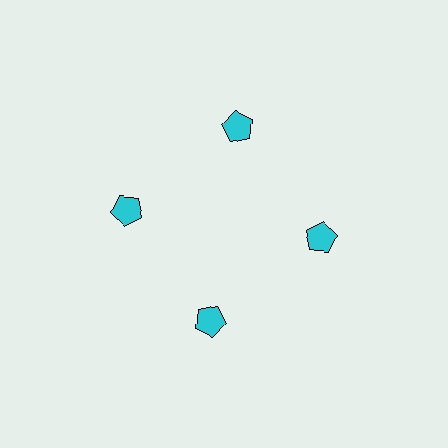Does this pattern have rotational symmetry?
Yes, this pattern has 4-fold rotational symmetry. It looks the same after rotating 90 degrees around the center.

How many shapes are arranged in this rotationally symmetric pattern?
There are 4 shapes, arranged in 4 groups of 1.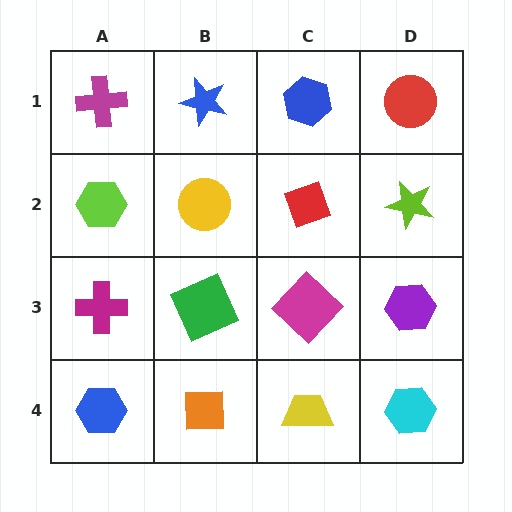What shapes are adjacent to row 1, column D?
A lime star (row 2, column D), a blue hexagon (row 1, column C).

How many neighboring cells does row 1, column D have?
2.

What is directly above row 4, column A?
A magenta cross.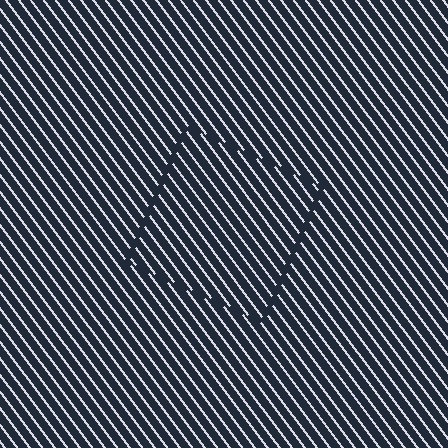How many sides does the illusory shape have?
4 sides — the line-ends trace a square.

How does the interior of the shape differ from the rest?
The interior of the shape contains the same grating, shifted by half a period — the contour is defined by the phase discontinuity where line-ends from the inner and outer gratings abut.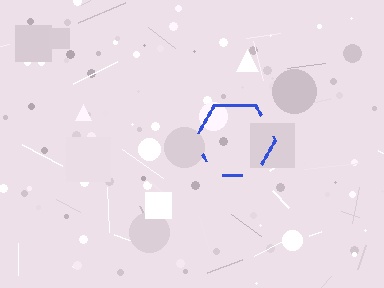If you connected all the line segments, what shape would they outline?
They would outline a hexagon.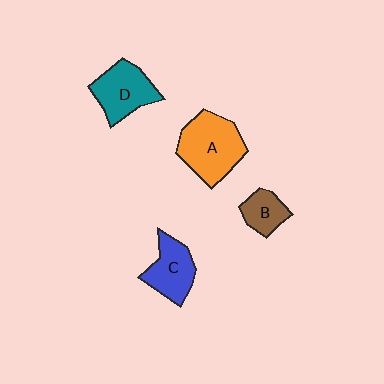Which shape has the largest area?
Shape A (orange).